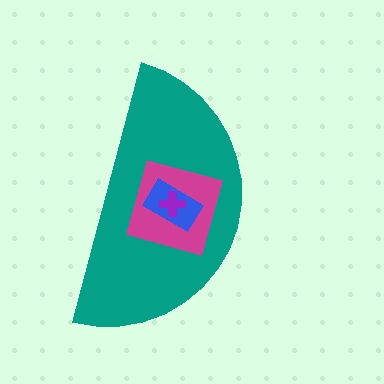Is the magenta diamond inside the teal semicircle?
Yes.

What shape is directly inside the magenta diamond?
The blue rectangle.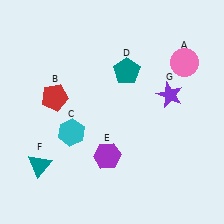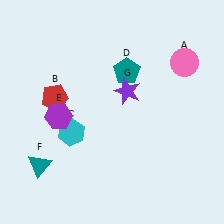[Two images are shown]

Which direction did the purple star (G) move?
The purple star (G) moved left.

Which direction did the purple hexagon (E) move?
The purple hexagon (E) moved left.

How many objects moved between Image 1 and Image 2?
2 objects moved between the two images.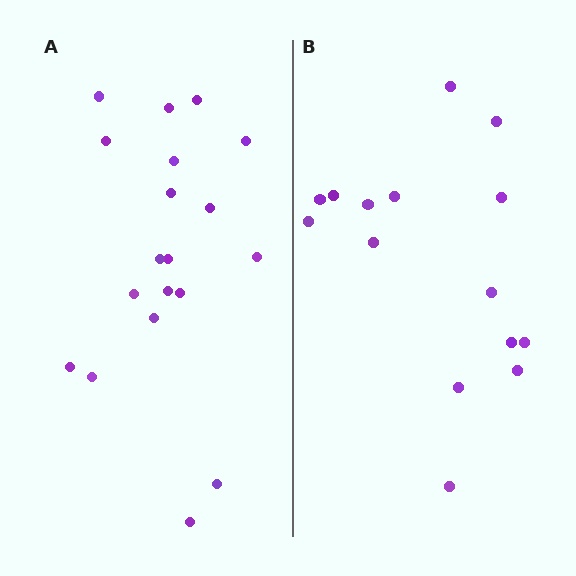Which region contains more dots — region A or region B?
Region A (the left region) has more dots.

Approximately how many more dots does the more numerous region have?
Region A has about 4 more dots than region B.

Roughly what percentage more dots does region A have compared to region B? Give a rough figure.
About 25% more.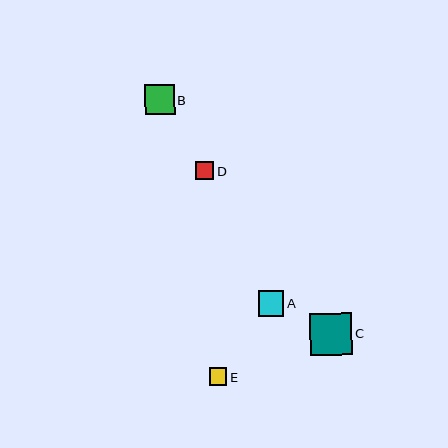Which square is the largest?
Square C is the largest with a size of approximately 43 pixels.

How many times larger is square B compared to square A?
Square B is approximately 1.2 times the size of square A.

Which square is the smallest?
Square E is the smallest with a size of approximately 18 pixels.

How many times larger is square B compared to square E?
Square B is approximately 1.7 times the size of square E.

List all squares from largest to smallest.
From largest to smallest: C, B, A, D, E.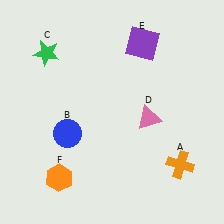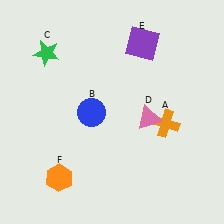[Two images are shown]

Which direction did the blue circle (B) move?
The blue circle (B) moved right.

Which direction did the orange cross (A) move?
The orange cross (A) moved up.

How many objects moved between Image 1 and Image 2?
2 objects moved between the two images.